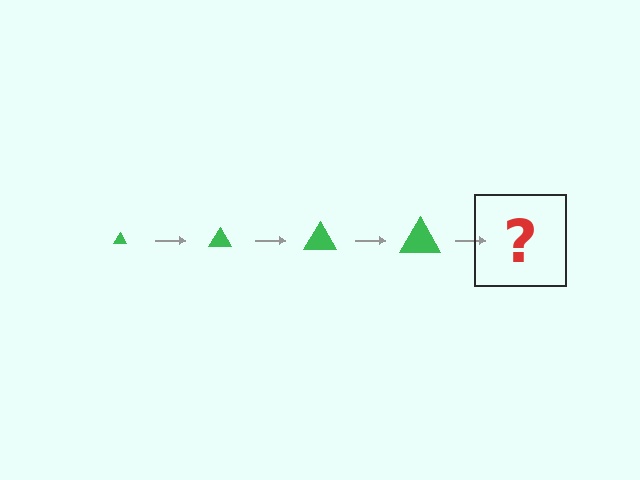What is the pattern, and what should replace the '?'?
The pattern is that the triangle gets progressively larger each step. The '?' should be a green triangle, larger than the previous one.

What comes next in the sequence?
The next element should be a green triangle, larger than the previous one.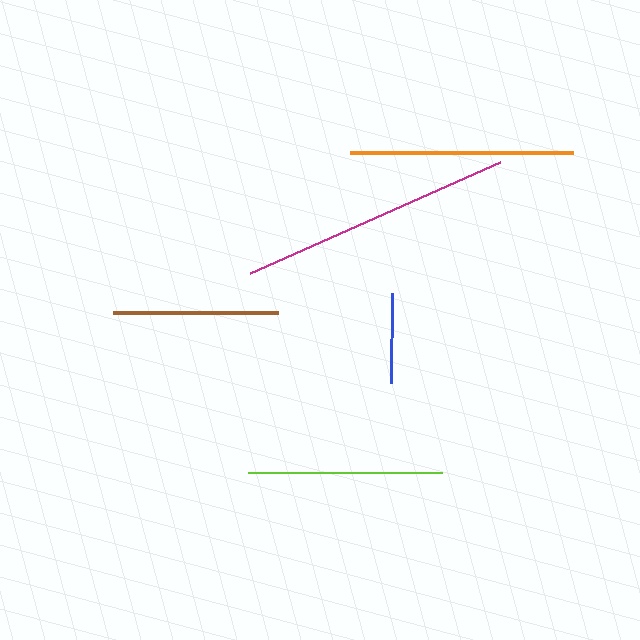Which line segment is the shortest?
The blue line is the shortest at approximately 90 pixels.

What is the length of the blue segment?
The blue segment is approximately 90 pixels long.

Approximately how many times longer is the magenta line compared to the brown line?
The magenta line is approximately 1.7 times the length of the brown line.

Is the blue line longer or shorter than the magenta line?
The magenta line is longer than the blue line.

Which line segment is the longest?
The magenta line is the longest at approximately 274 pixels.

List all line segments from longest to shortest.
From longest to shortest: magenta, orange, lime, brown, blue.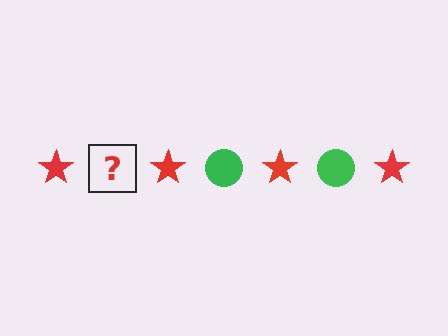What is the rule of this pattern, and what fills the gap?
The rule is that the pattern alternates between red star and green circle. The gap should be filled with a green circle.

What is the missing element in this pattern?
The missing element is a green circle.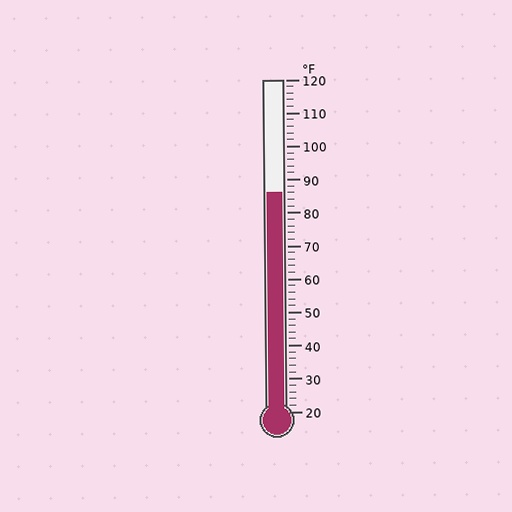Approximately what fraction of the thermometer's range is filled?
The thermometer is filled to approximately 65% of its range.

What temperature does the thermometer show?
The thermometer shows approximately 86°F.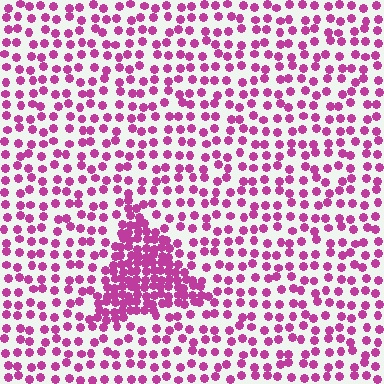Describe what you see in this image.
The image contains small magenta elements arranged at two different densities. A triangle-shaped region is visible where the elements are more densely packed than the surrounding area.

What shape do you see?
I see a triangle.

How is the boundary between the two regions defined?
The boundary is defined by a change in element density (approximately 2.5x ratio). All elements are the same color, size, and shape.